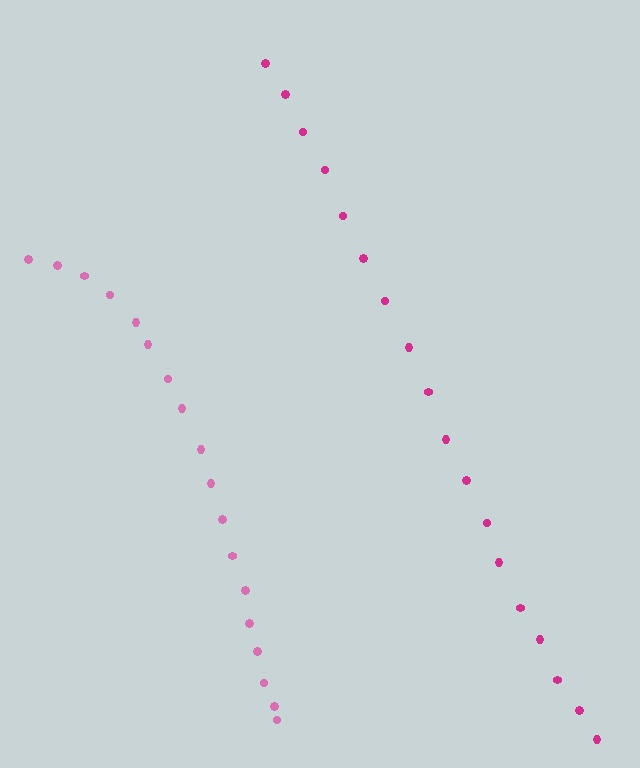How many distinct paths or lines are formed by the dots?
There are 2 distinct paths.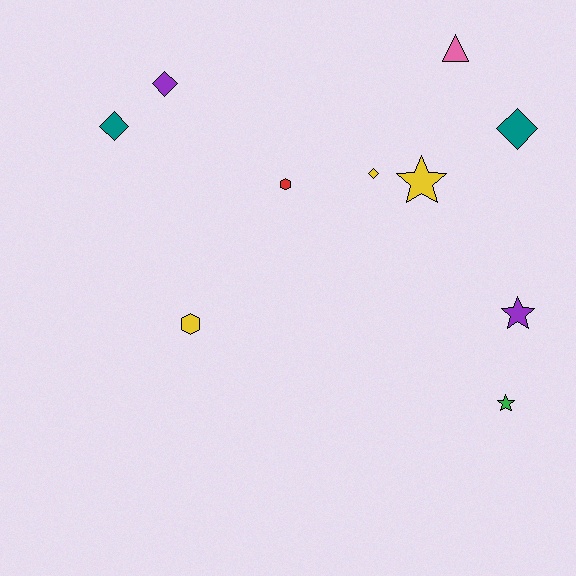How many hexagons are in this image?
There are 2 hexagons.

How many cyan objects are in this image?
There are no cyan objects.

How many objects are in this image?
There are 10 objects.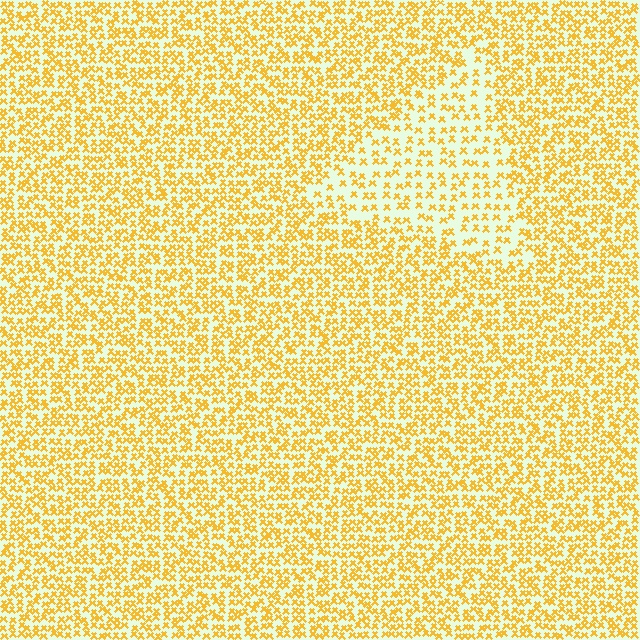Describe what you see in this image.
The image contains small yellow elements arranged at two different densities. A triangle-shaped region is visible where the elements are less densely packed than the surrounding area.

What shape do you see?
I see a triangle.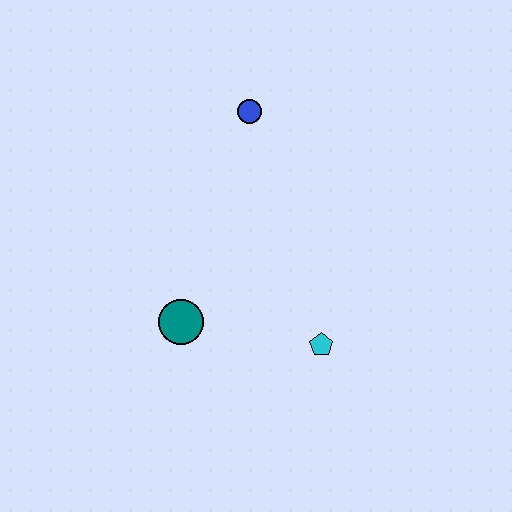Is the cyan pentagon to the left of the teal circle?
No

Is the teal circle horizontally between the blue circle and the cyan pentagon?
No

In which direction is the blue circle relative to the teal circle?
The blue circle is above the teal circle.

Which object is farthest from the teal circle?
The blue circle is farthest from the teal circle.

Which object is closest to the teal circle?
The cyan pentagon is closest to the teal circle.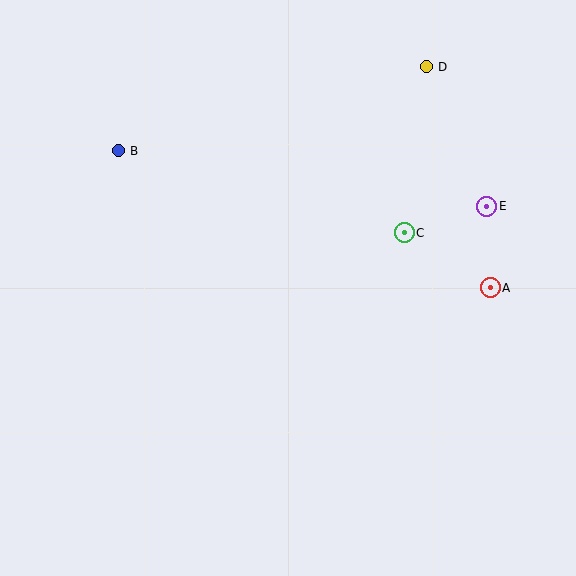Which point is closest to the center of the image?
Point C at (404, 233) is closest to the center.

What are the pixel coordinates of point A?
Point A is at (490, 288).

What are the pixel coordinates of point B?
Point B is at (118, 151).